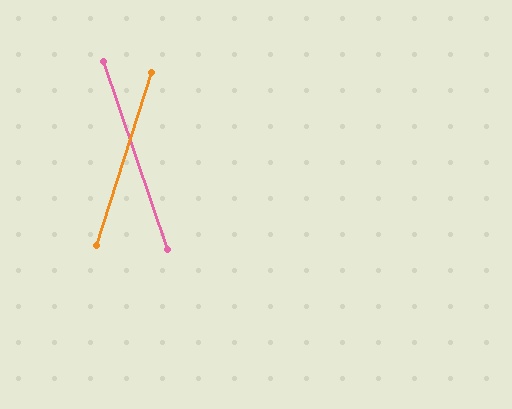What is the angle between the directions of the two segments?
Approximately 37 degrees.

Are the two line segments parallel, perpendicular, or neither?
Neither parallel nor perpendicular — they differ by about 37°.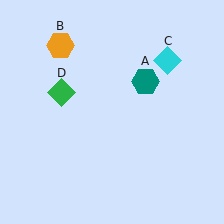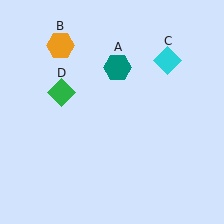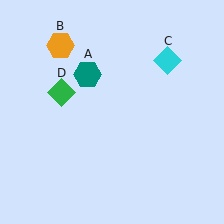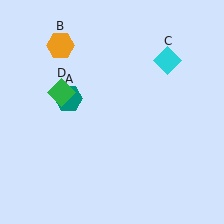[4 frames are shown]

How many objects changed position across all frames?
1 object changed position: teal hexagon (object A).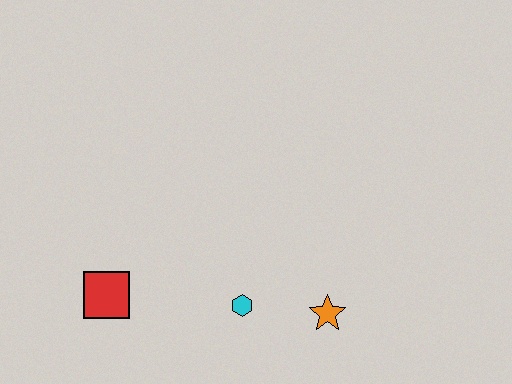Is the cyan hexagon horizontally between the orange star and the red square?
Yes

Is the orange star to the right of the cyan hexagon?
Yes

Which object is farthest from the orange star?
The red square is farthest from the orange star.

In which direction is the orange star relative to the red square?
The orange star is to the right of the red square.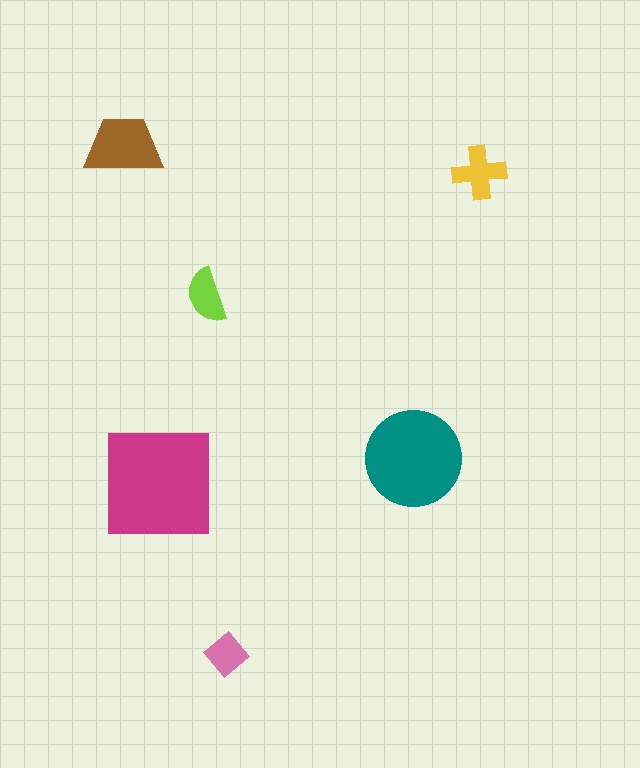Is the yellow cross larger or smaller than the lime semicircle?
Larger.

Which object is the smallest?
The pink diamond.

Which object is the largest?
The magenta square.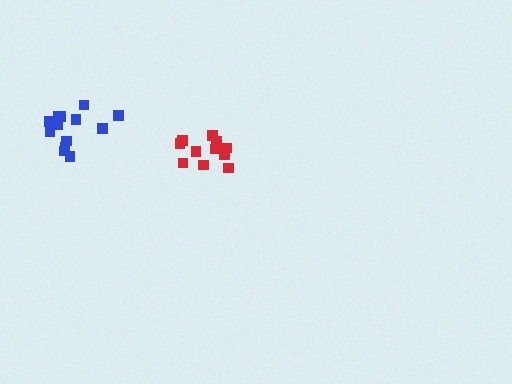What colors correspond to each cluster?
The clusters are colored: blue, red.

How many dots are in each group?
Group 1: 14 dots, Group 2: 12 dots (26 total).